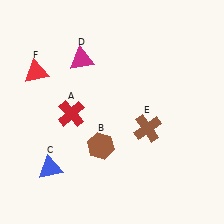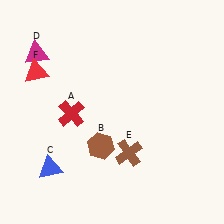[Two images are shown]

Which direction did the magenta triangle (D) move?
The magenta triangle (D) moved left.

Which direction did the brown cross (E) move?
The brown cross (E) moved down.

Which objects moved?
The objects that moved are: the magenta triangle (D), the brown cross (E).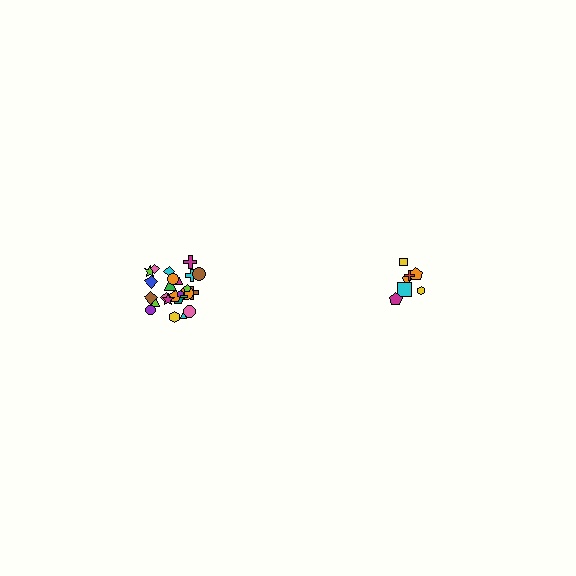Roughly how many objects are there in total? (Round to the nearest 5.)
Roughly 35 objects in total.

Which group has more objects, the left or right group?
The left group.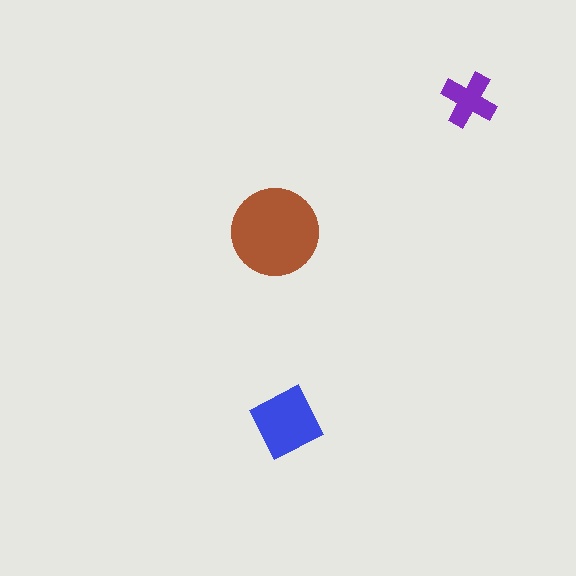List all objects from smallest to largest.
The purple cross, the blue diamond, the brown circle.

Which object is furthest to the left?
The brown circle is leftmost.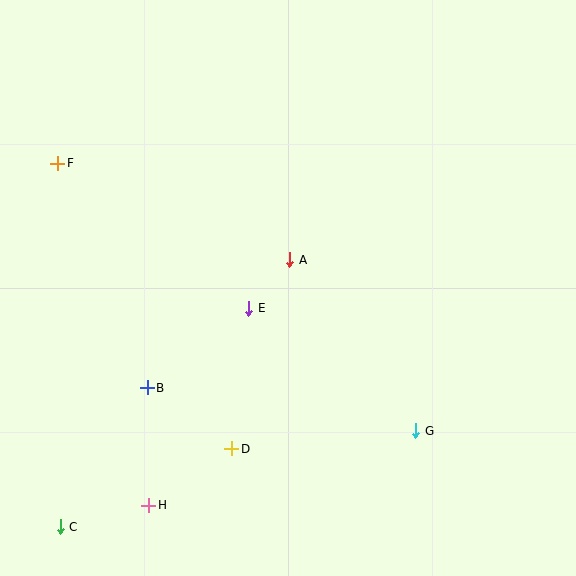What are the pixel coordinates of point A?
Point A is at (290, 260).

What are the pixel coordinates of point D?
Point D is at (232, 449).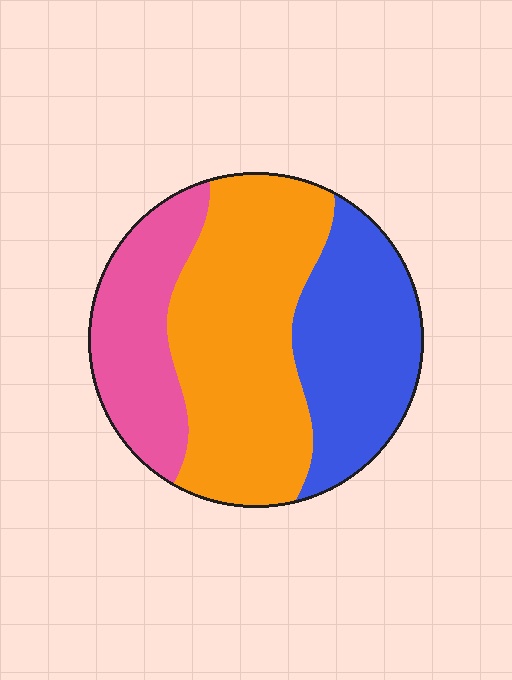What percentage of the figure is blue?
Blue covers about 30% of the figure.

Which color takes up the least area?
Pink, at roughly 25%.